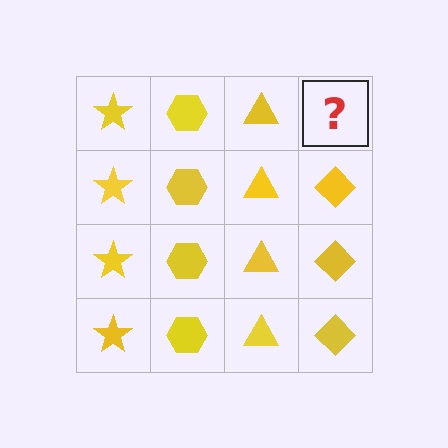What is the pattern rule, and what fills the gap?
The rule is that each column has a consistent shape. The gap should be filled with a yellow diamond.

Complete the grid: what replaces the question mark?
The question mark should be replaced with a yellow diamond.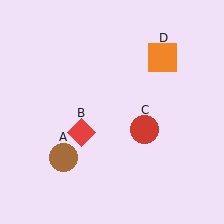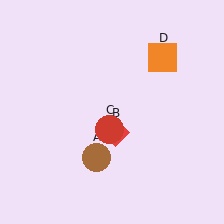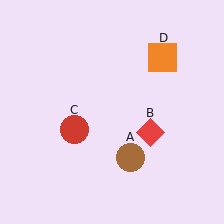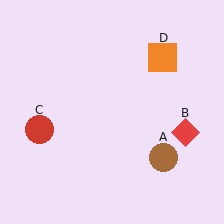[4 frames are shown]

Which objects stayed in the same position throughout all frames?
Orange square (object D) remained stationary.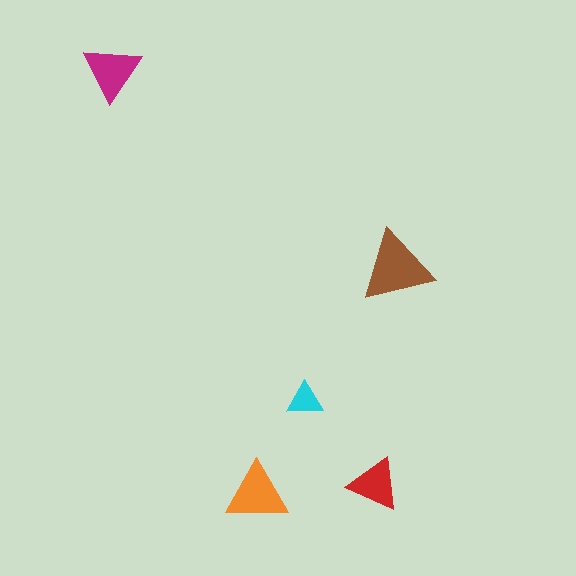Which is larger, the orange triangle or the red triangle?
The orange one.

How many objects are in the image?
There are 5 objects in the image.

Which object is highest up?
The magenta triangle is topmost.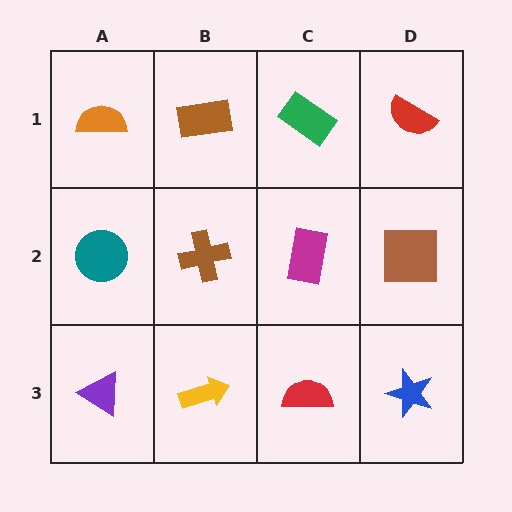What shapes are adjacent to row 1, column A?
A teal circle (row 2, column A), a brown rectangle (row 1, column B).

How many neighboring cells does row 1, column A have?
2.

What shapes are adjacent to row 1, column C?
A magenta rectangle (row 2, column C), a brown rectangle (row 1, column B), a red semicircle (row 1, column D).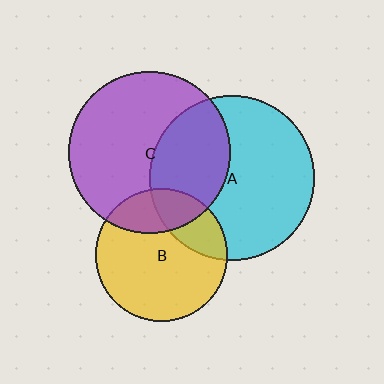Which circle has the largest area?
Circle A (cyan).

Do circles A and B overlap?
Yes.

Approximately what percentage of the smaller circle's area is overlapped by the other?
Approximately 25%.